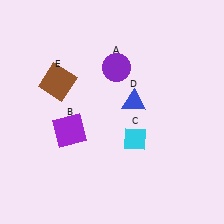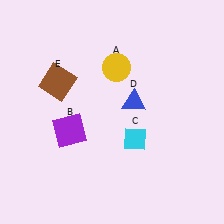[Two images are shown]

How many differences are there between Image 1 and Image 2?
There is 1 difference between the two images.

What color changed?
The circle (A) changed from purple in Image 1 to yellow in Image 2.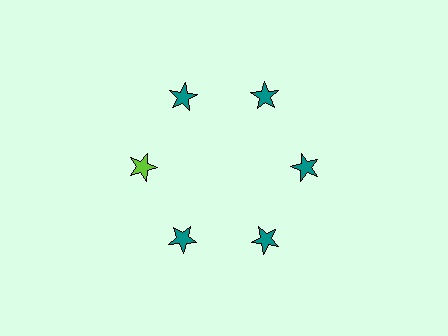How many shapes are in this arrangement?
There are 6 shapes arranged in a ring pattern.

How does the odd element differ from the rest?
It has a different color: lime instead of teal.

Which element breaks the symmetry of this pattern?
The lime star at roughly the 9 o'clock position breaks the symmetry. All other shapes are teal stars.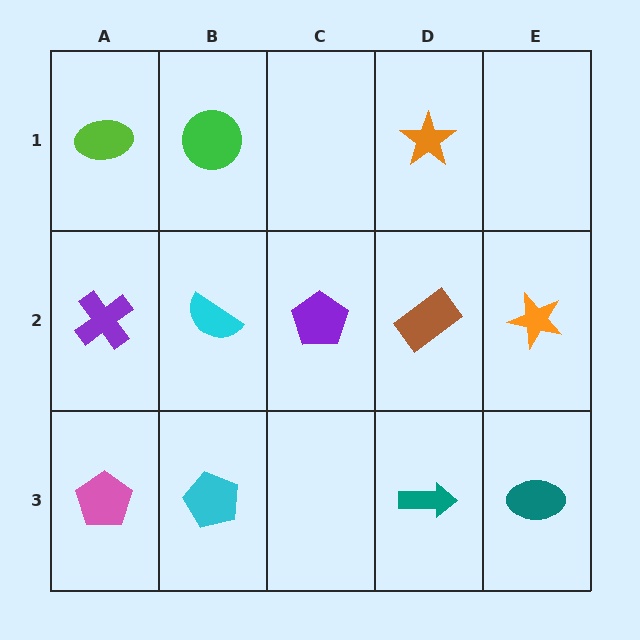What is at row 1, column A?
A lime ellipse.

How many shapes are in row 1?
3 shapes.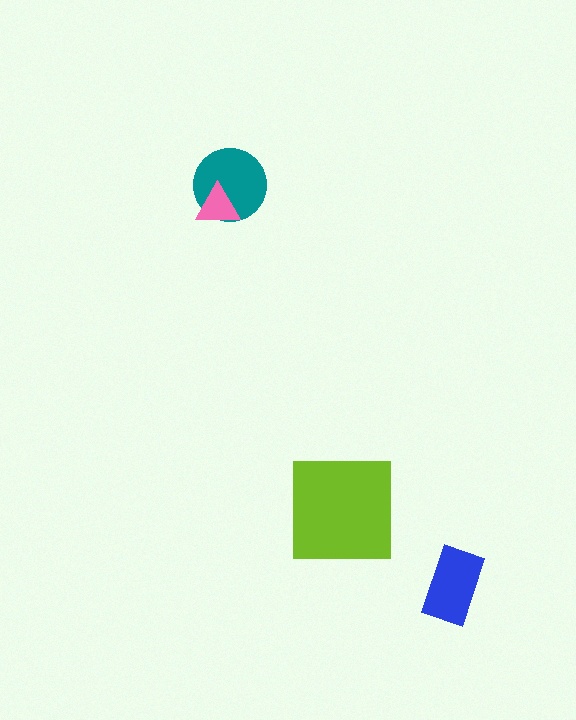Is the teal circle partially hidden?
Yes, it is partially covered by another shape.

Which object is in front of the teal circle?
The pink triangle is in front of the teal circle.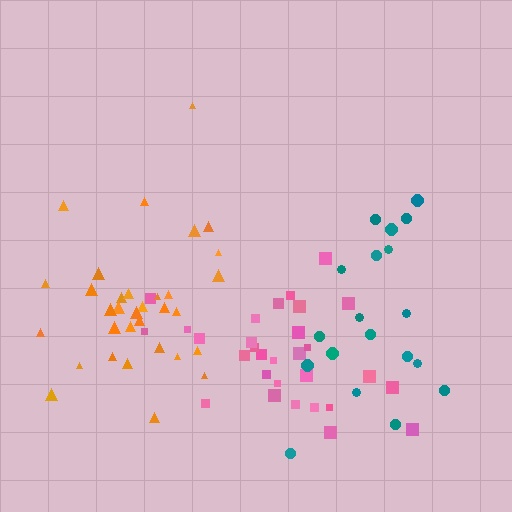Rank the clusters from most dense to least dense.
pink, orange, teal.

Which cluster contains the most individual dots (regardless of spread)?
Orange (33).